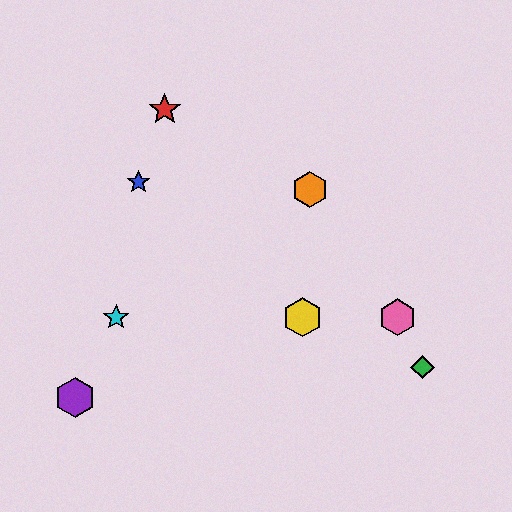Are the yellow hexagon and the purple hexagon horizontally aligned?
No, the yellow hexagon is at y≈317 and the purple hexagon is at y≈398.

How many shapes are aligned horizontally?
3 shapes (the yellow hexagon, the cyan star, the pink hexagon) are aligned horizontally.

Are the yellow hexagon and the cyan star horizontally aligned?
Yes, both are at y≈317.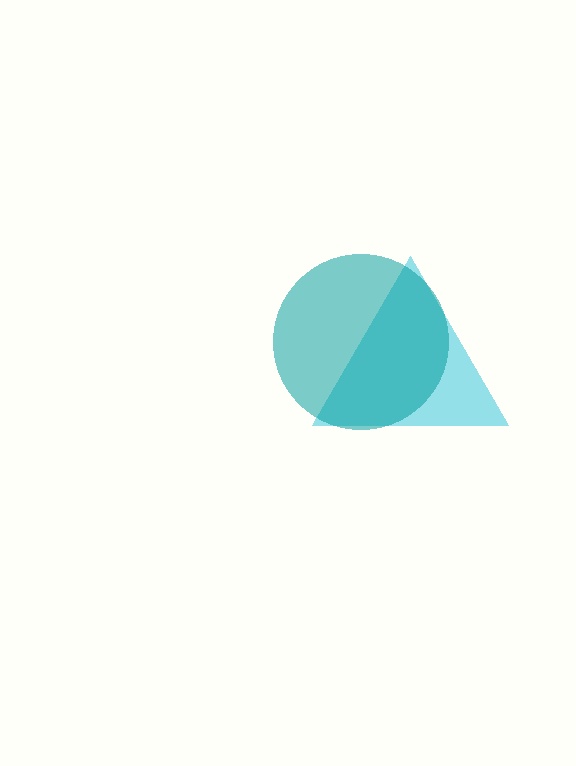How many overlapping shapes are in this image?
There are 2 overlapping shapes in the image.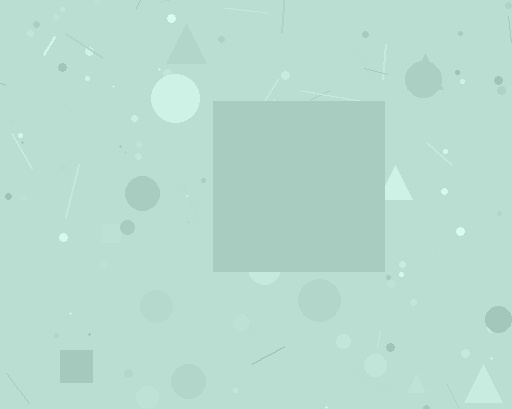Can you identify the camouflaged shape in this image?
The camouflaged shape is a square.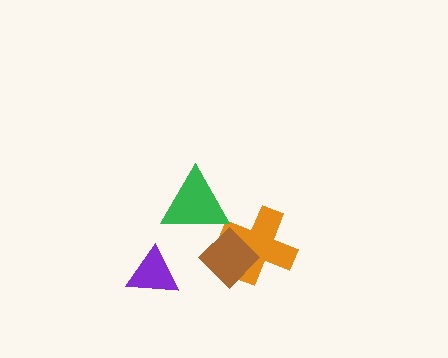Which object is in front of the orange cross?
The brown diamond is in front of the orange cross.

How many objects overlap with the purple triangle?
0 objects overlap with the purple triangle.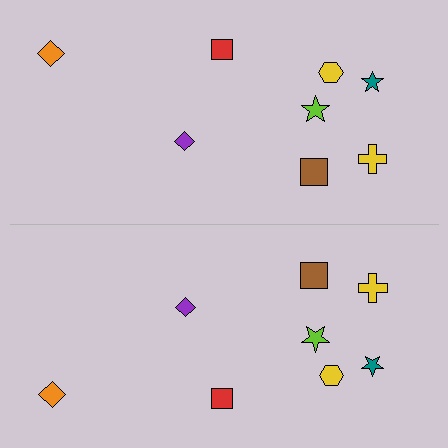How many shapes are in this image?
There are 16 shapes in this image.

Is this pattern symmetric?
Yes, this pattern has bilateral (reflection) symmetry.